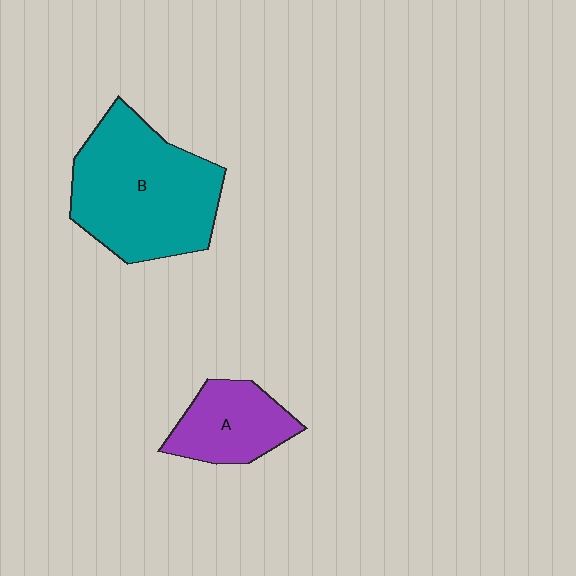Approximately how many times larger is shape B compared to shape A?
Approximately 2.1 times.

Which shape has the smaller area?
Shape A (purple).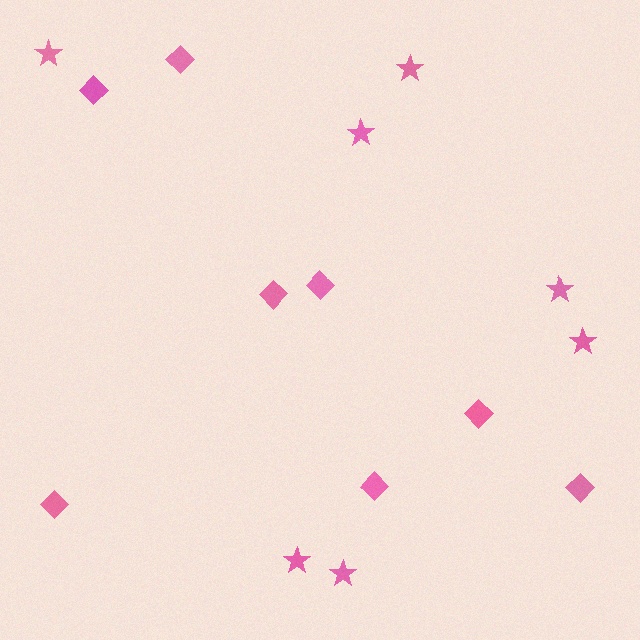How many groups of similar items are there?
There are 2 groups: one group of diamonds (8) and one group of stars (7).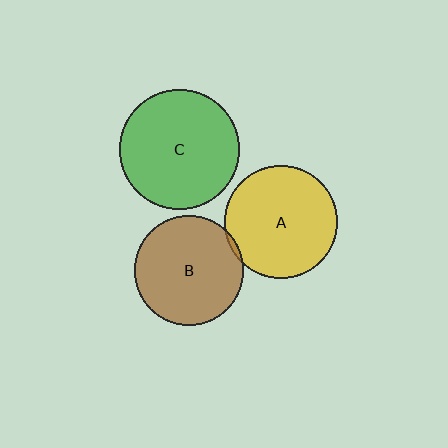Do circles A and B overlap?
Yes.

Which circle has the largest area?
Circle C (green).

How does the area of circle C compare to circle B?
Approximately 1.2 times.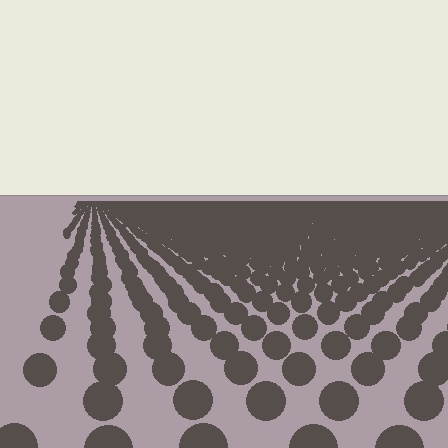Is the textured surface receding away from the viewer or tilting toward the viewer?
The surface is receding away from the viewer. Texture elements get smaller and denser toward the top.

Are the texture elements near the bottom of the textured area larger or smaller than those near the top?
Larger. Near the bottom, elements are closer to the viewer and appear at a bigger on-screen size.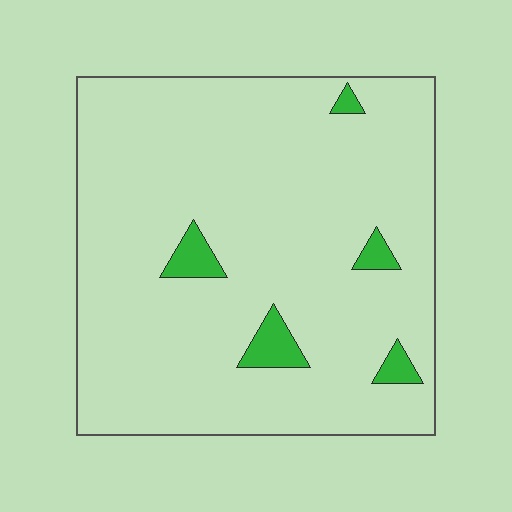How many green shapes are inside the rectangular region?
5.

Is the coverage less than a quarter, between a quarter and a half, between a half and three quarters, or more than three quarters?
Less than a quarter.